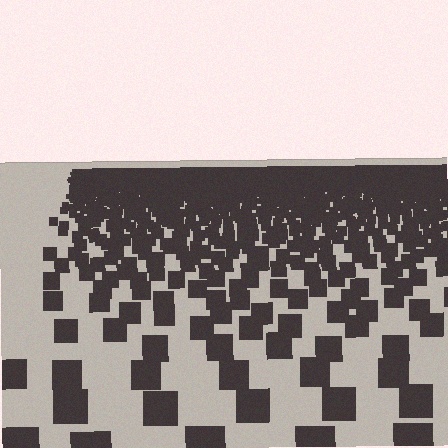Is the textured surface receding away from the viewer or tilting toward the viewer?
The surface is receding away from the viewer. Texture elements get smaller and denser toward the top.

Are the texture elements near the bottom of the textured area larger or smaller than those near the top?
Larger. Near the bottom, elements are closer to the viewer and appear at a bigger on-screen size.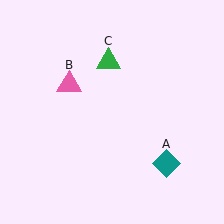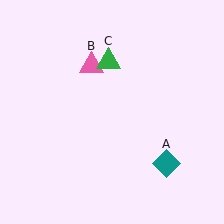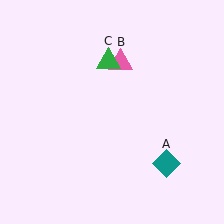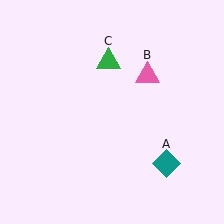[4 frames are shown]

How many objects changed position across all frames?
1 object changed position: pink triangle (object B).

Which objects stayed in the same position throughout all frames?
Teal diamond (object A) and green triangle (object C) remained stationary.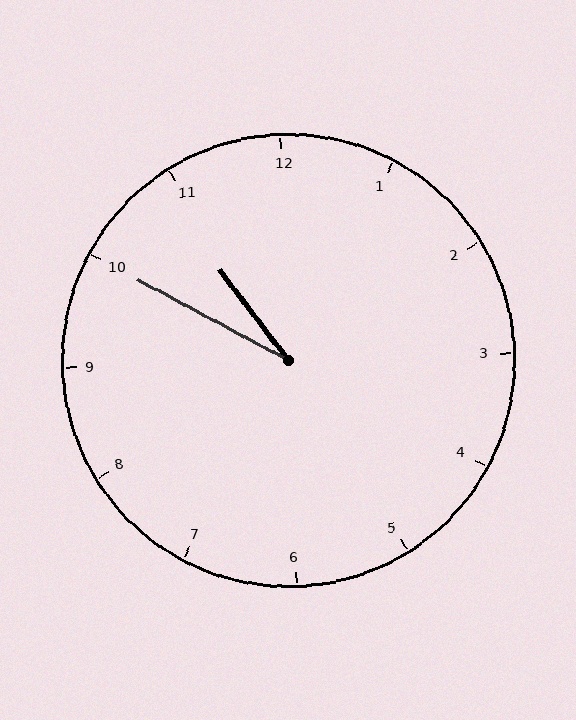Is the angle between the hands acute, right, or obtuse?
It is acute.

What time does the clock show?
10:50.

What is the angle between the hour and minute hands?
Approximately 25 degrees.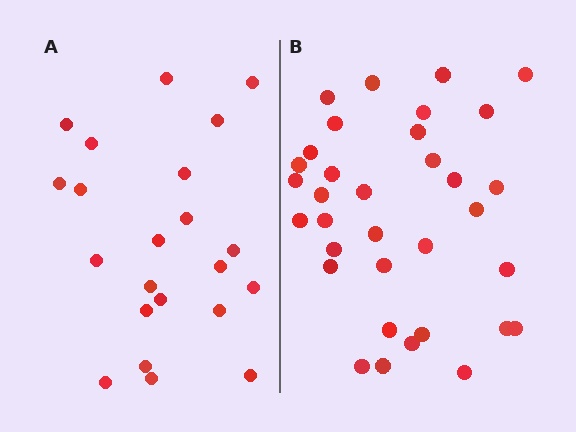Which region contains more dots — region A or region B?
Region B (the right region) has more dots.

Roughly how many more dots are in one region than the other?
Region B has roughly 12 or so more dots than region A.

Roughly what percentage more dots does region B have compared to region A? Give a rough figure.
About 55% more.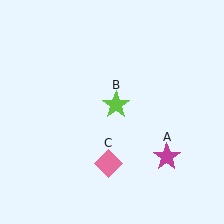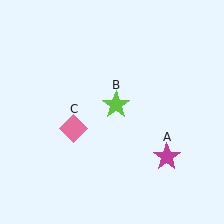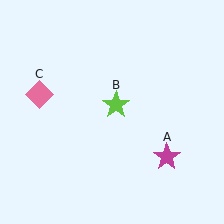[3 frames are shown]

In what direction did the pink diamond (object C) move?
The pink diamond (object C) moved up and to the left.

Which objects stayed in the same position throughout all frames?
Magenta star (object A) and lime star (object B) remained stationary.